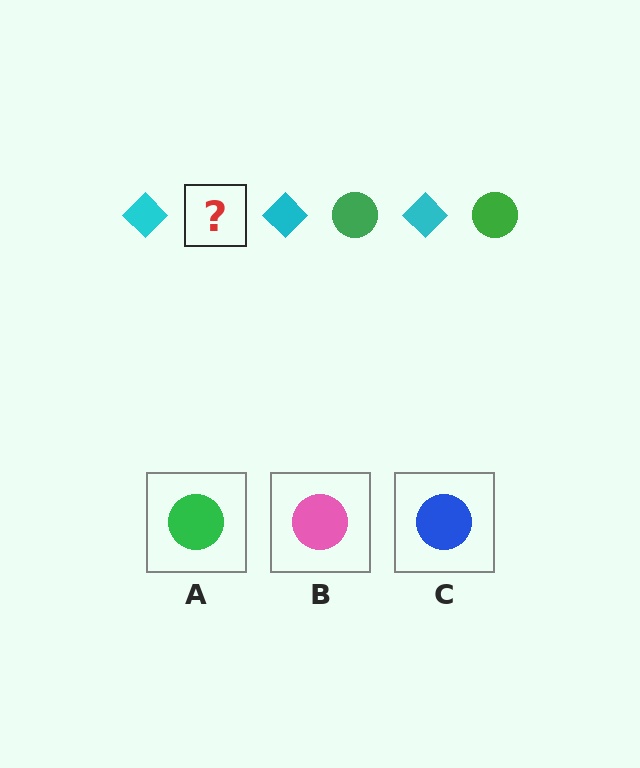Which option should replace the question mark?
Option A.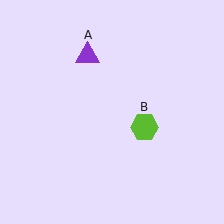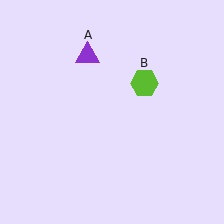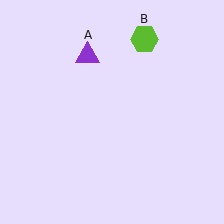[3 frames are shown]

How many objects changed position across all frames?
1 object changed position: lime hexagon (object B).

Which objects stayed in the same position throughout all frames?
Purple triangle (object A) remained stationary.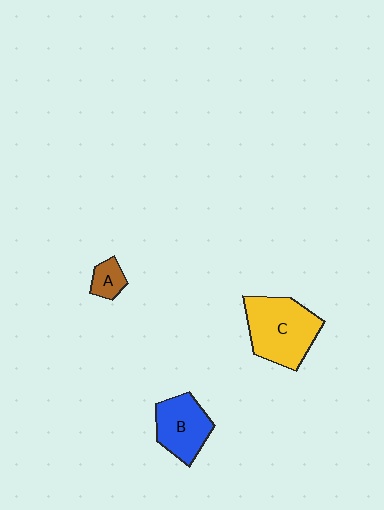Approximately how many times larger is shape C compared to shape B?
Approximately 1.5 times.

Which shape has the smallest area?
Shape A (brown).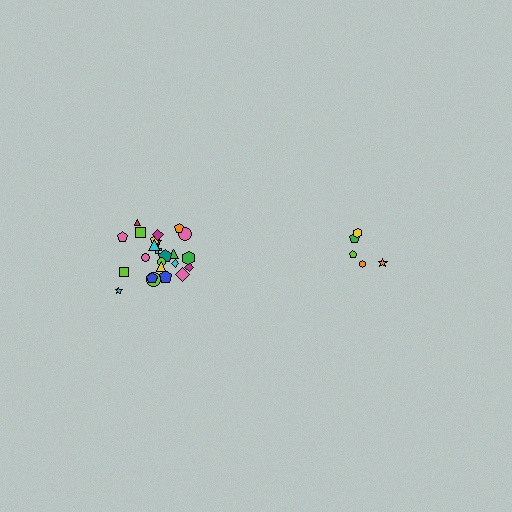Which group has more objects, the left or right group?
The left group.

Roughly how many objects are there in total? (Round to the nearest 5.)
Roughly 30 objects in total.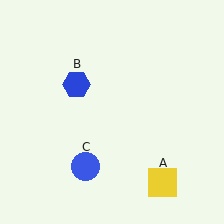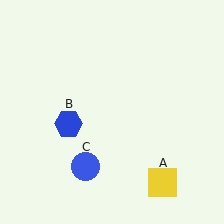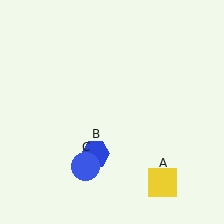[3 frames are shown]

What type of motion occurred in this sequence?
The blue hexagon (object B) rotated counterclockwise around the center of the scene.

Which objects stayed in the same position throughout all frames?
Yellow square (object A) and blue circle (object C) remained stationary.